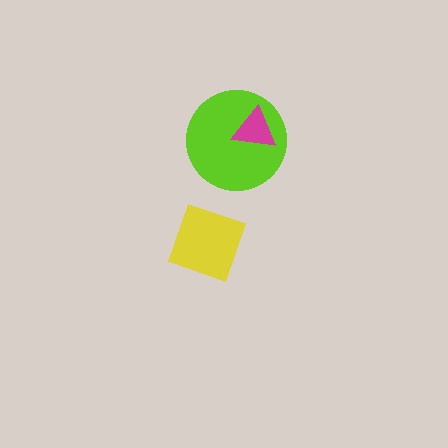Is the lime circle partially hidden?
Yes, it is partially covered by another shape.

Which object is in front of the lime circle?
The magenta triangle is in front of the lime circle.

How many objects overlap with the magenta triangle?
1 object overlaps with the magenta triangle.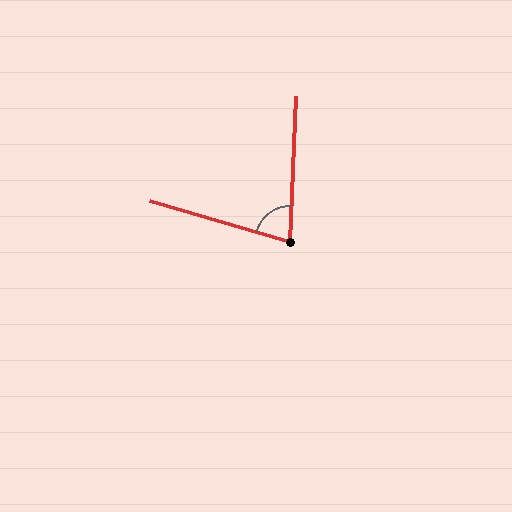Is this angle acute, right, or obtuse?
It is acute.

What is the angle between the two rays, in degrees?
Approximately 76 degrees.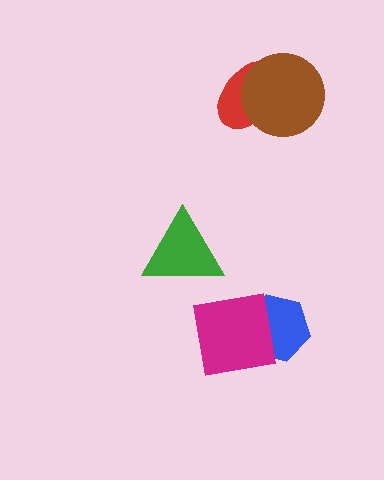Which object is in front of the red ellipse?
The brown circle is in front of the red ellipse.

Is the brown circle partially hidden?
No, no other shape covers it.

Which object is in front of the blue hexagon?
The magenta square is in front of the blue hexagon.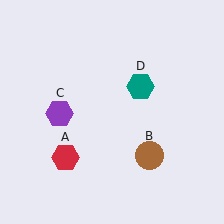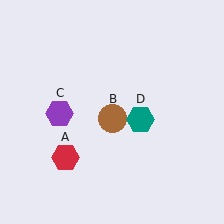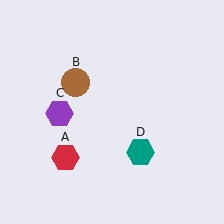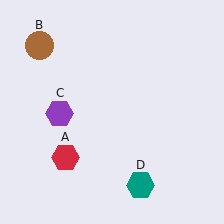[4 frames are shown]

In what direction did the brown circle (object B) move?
The brown circle (object B) moved up and to the left.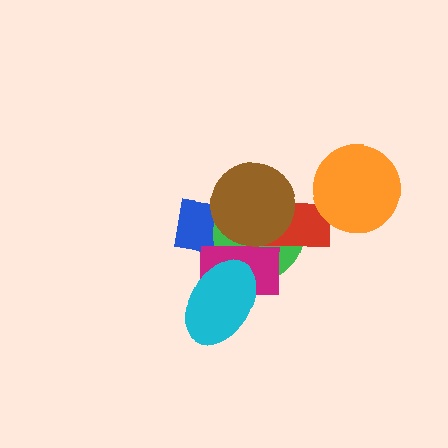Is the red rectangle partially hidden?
Yes, it is partially covered by another shape.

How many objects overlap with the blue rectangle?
4 objects overlap with the blue rectangle.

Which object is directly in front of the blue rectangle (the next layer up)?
The green circle is directly in front of the blue rectangle.